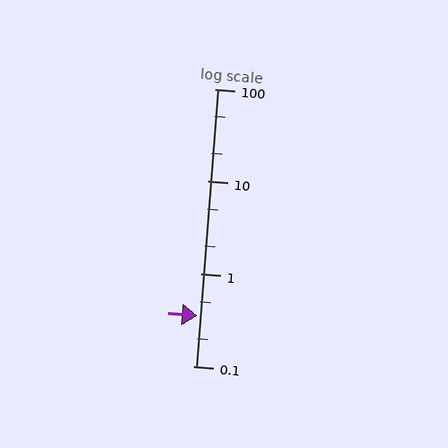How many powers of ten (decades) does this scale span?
The scale spans 3 decades, from 0.1 to 100.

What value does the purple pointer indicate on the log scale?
The pointer indicates approximately 0.35.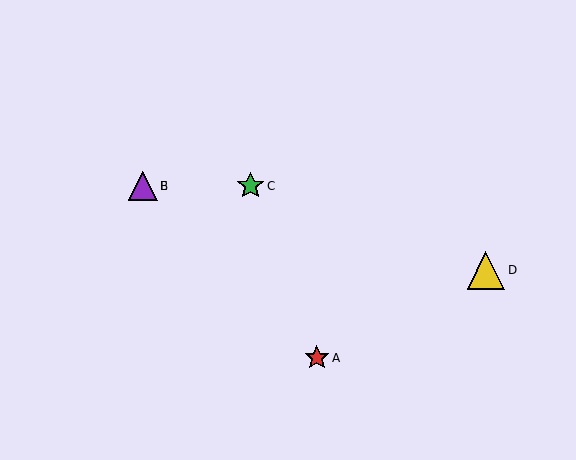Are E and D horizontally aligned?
No, E is at y≈186 and D is at y≈270.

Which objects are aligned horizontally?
Objects B, C, E are aligned horizontally.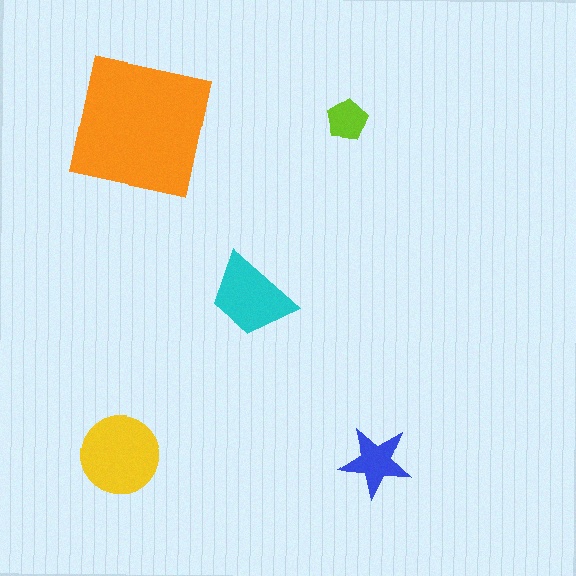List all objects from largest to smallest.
The orange square, the yellow circle, the cyan trapezoid, the blue star, the lime pentagon.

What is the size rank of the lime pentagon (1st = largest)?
5th.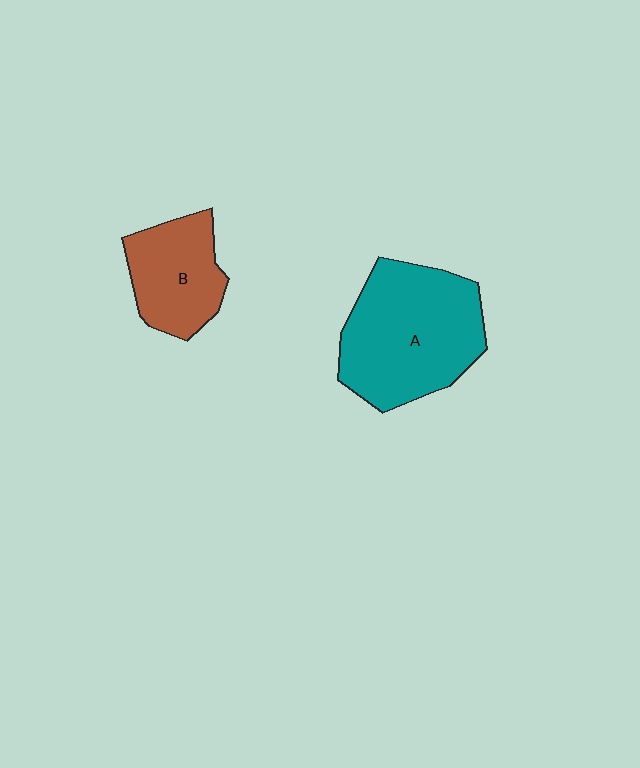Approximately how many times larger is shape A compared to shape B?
Approximately 1.7 times.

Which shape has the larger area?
Shape A (teal).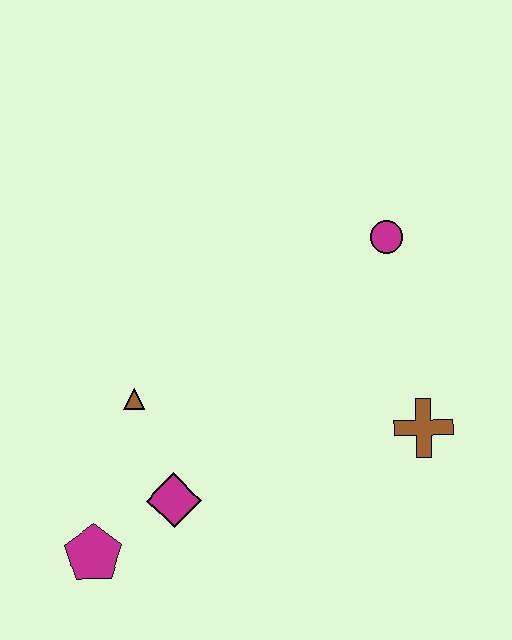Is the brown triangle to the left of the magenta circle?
Yes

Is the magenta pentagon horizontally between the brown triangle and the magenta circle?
No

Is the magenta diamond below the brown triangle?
Yes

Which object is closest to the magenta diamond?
The magenta pentagon is closest to the magenta diamond.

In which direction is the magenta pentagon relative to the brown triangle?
The magenta pentagon is below the brown triangle.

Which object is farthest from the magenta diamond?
The magenta circle is farthest from the magenta diamond.